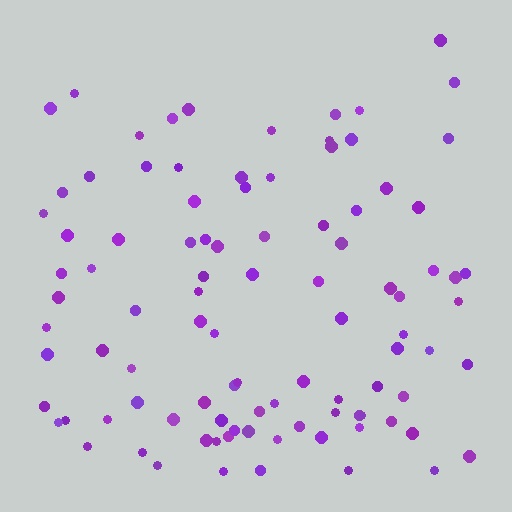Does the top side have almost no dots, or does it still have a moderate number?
Still a moderate number, just noticeably fewer than the bottom.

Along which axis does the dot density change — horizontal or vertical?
Vertical.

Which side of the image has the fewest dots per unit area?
The top.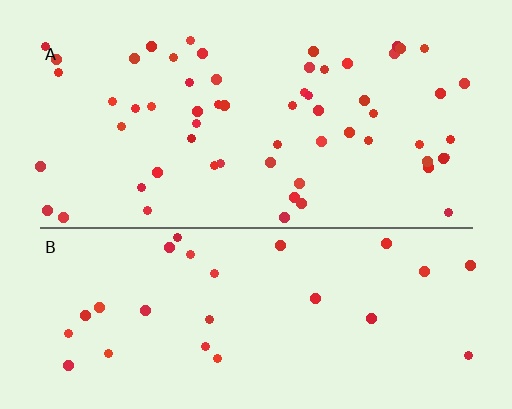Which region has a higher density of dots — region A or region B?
A (the top).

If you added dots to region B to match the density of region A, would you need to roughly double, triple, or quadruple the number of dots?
Approximately double.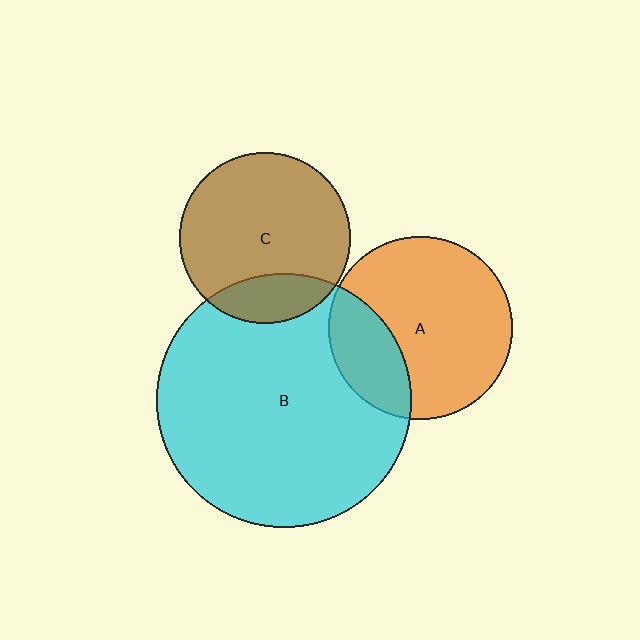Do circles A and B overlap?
Yes.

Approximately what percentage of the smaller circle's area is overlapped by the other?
Approximately 25%.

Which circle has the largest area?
Circle B (cyan).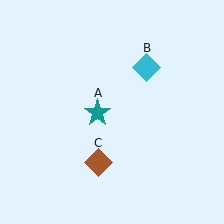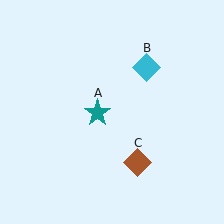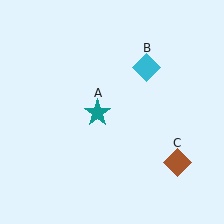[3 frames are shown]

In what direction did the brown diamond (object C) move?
The brown diamond (object C) moved right.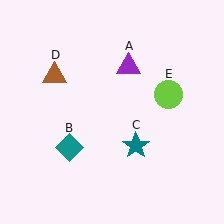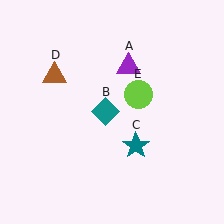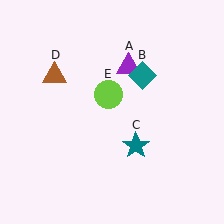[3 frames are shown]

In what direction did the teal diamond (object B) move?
The teal diamond (object B) moved up and to the right.